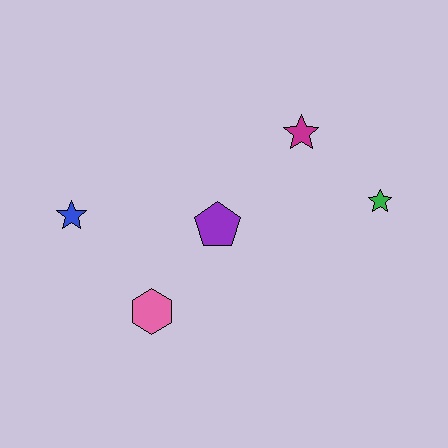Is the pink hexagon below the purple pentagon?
Yes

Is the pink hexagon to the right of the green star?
No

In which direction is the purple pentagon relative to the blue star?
The purple pentagon is to the right of the blue star.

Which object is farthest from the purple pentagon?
The green star is farthest from the purple pentagon.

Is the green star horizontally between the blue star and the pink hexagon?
No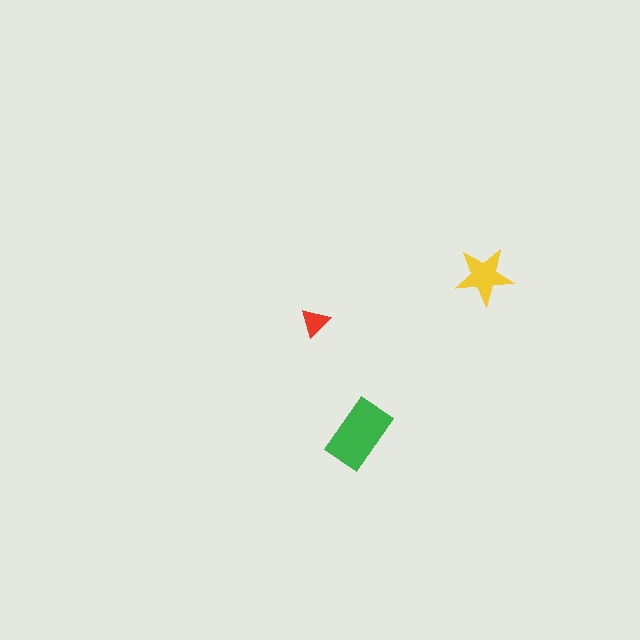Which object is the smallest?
The red triangle.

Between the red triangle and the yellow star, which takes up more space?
The yellow star.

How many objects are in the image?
There are 3 objects in the image.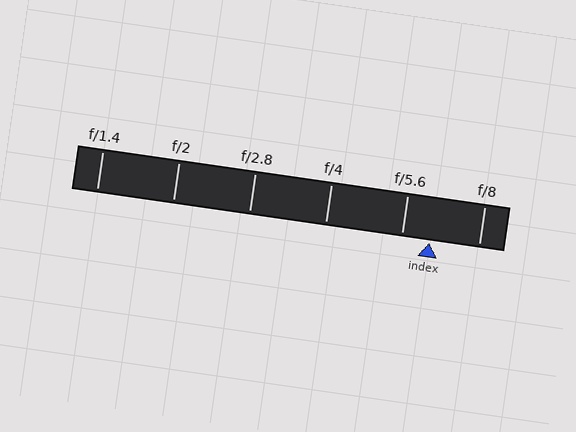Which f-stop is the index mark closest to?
The index mark is closest to f/5.6.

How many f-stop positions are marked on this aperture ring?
There are 6 f-stop positions marked.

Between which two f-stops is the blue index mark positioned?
The index mark is between f/5.6 and f/8.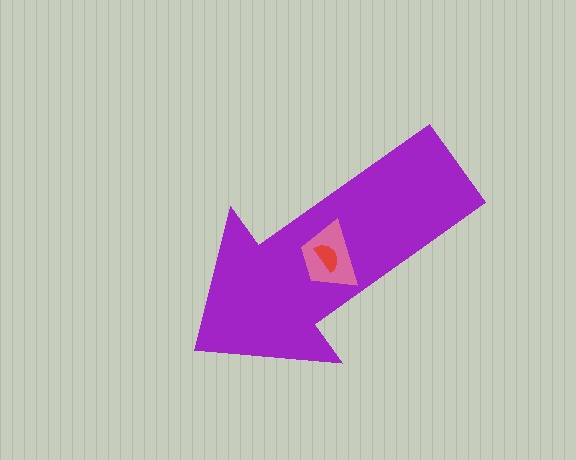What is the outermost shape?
The purple arrow.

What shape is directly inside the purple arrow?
The pink trapezoid.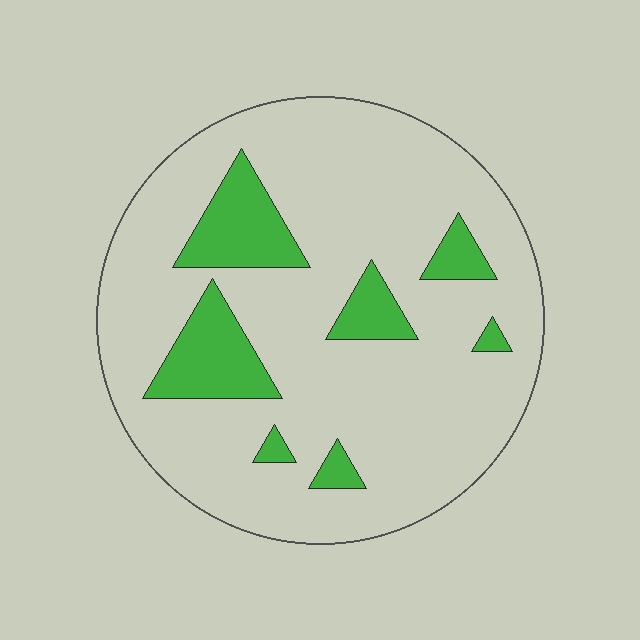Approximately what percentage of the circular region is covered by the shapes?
Approximately 15%.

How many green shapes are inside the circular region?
7.